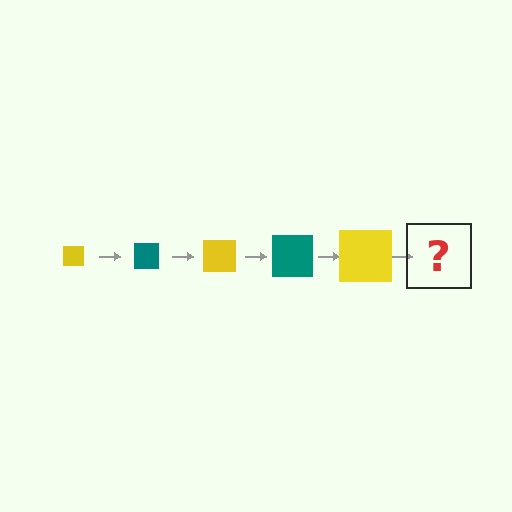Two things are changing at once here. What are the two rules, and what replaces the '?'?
The two rules are that the square grows larger each step and the color cycles through yellow and teal. The '?' should be a teal square, larger than the previous one.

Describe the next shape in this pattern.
It should be a teal square, larger than the previous one.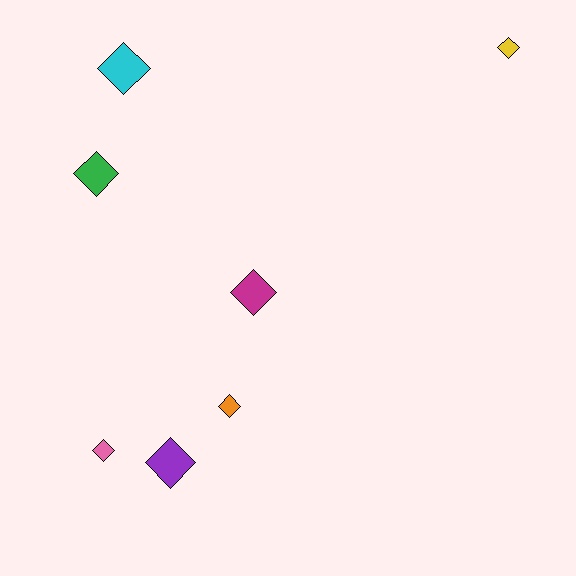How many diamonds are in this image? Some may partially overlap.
There are 7 diamonds.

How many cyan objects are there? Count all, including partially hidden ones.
There is 1 cyan object.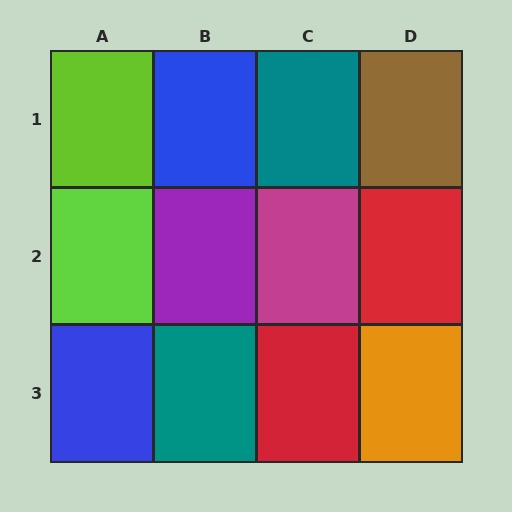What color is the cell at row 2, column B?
Purple.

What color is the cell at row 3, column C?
Red.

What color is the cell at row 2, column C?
Magenta.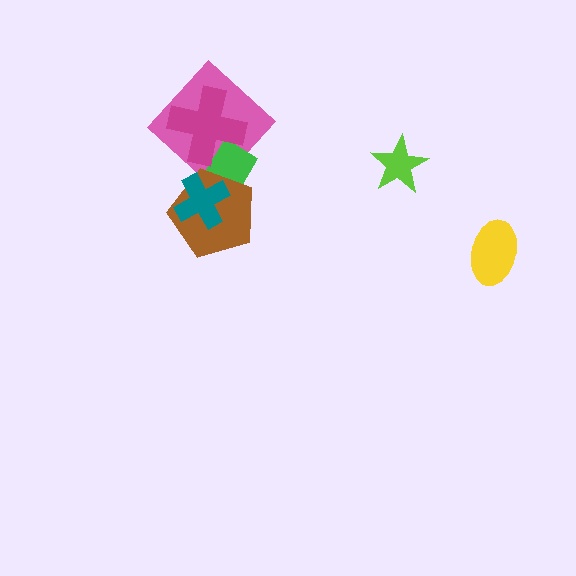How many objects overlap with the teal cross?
2 objects overlap with the teal cross.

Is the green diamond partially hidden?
Yes, it is partially covered by another shape.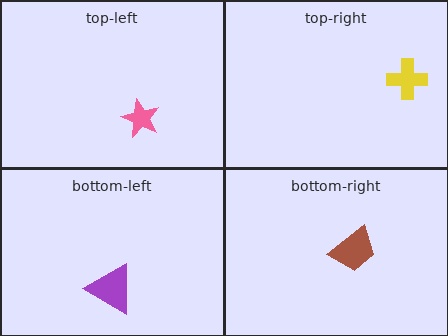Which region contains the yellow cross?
The top-right region.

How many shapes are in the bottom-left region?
1.